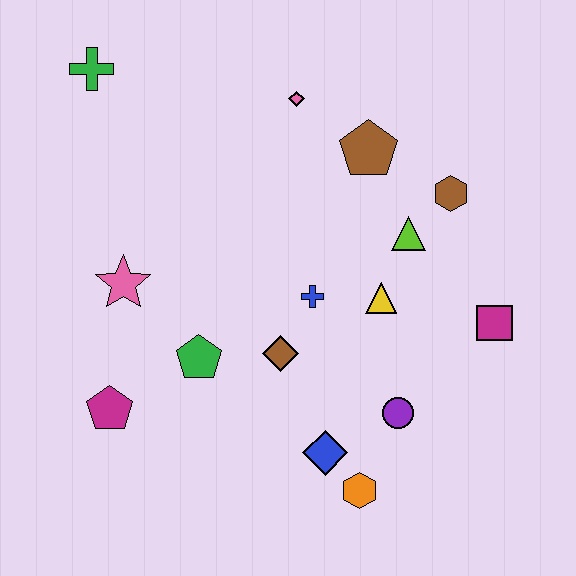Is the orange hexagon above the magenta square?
No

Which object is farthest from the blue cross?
The green cross is farthest from the blue cross.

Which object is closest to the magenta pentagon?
The green pentagon is closest to the magenta pentagon.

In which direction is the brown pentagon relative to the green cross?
The brown pentagon is to the right of the green cross.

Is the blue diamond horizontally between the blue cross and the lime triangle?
Yes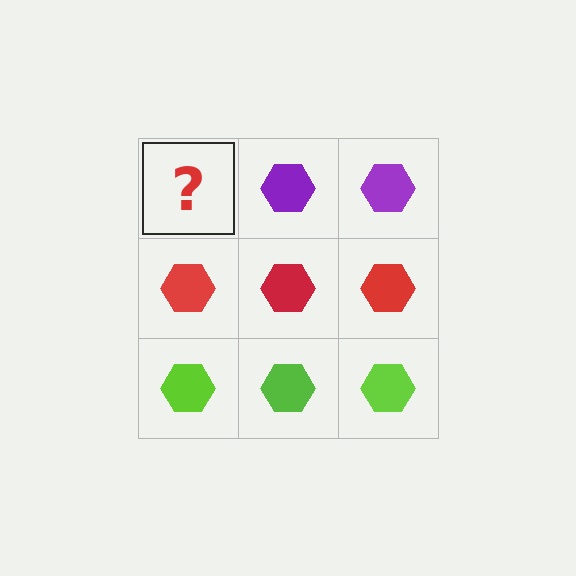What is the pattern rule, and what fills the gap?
The rule is that each row has a consistent color. The gap should be filled with a purple hexagon.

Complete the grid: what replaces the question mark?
The question mark should be replaced with a purple hexagon.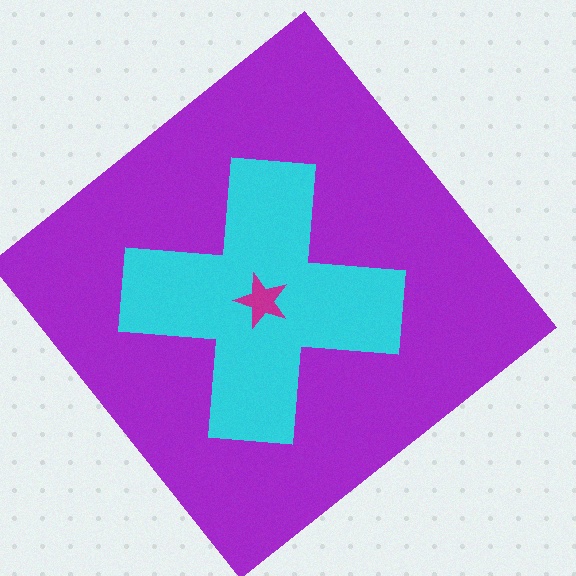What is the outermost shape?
The purple diamond.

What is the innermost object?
The magenta star.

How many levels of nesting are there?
3.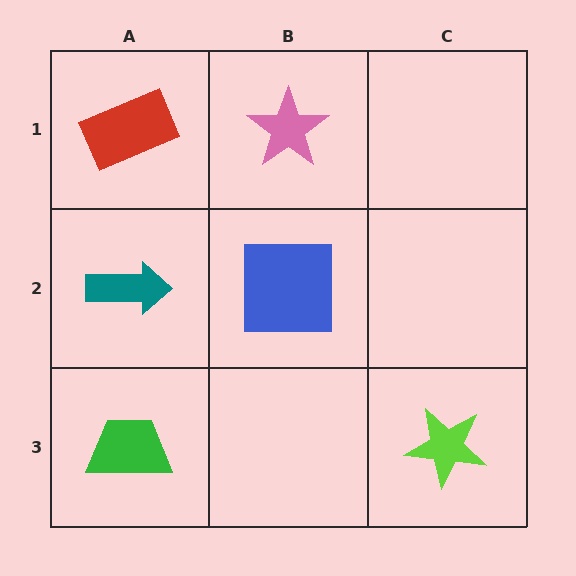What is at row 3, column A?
A green trapezoid.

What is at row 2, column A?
A teal arrow.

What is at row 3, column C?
A lime star.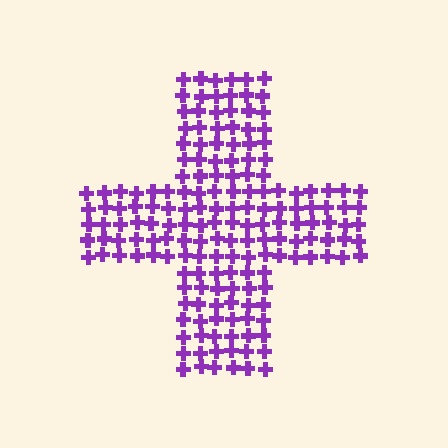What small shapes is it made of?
It is made of small crosses.